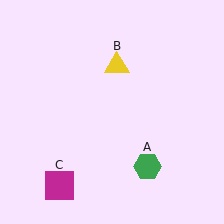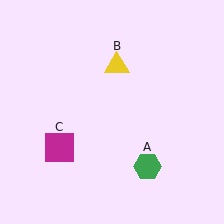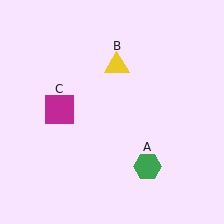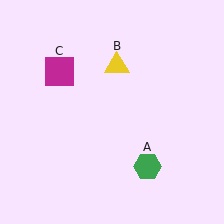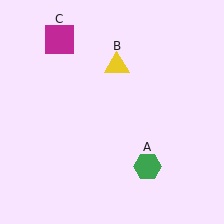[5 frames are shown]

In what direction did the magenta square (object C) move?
The magenta square (object C) moved up.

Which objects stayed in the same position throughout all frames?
Green hexagon (object A) and yellow triangle (object B) remained stationary.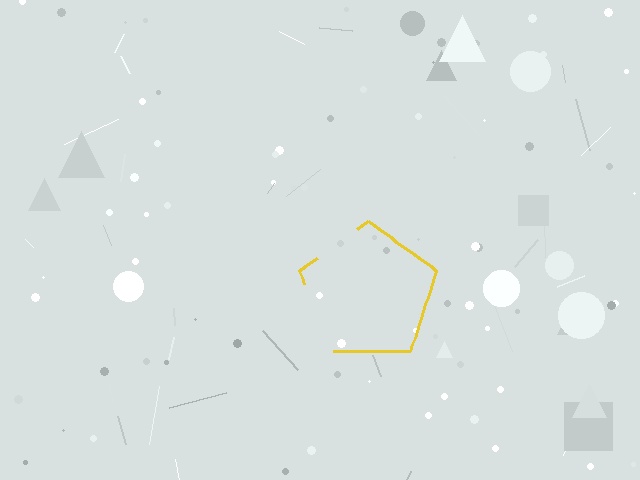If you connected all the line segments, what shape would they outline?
They would outline a pentagon.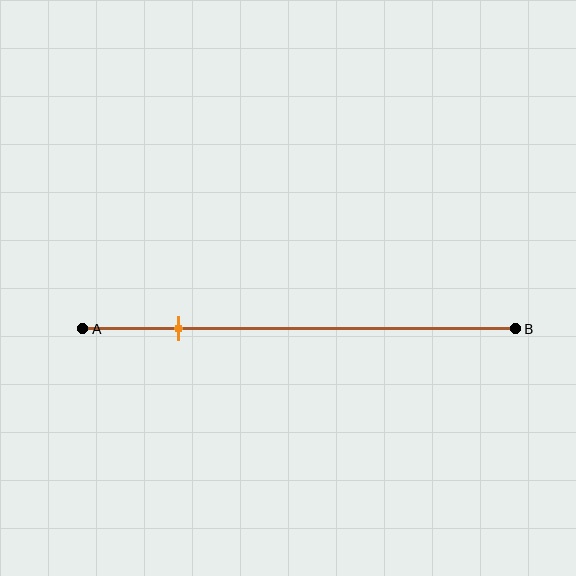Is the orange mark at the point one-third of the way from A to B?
No, the mark is at about 20% from A, not at the 33% one-third point.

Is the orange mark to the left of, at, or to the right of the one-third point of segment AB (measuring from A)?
The orange mark is to the left of the one-third point of segment AB.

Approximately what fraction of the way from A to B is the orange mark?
The orange mark is approximately 20% of the way from A to B.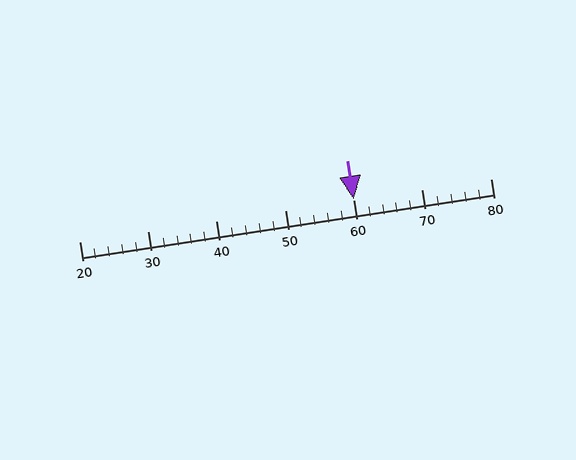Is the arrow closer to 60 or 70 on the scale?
The arrow is closer to 60.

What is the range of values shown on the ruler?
The ruler shows values from 20 to 80.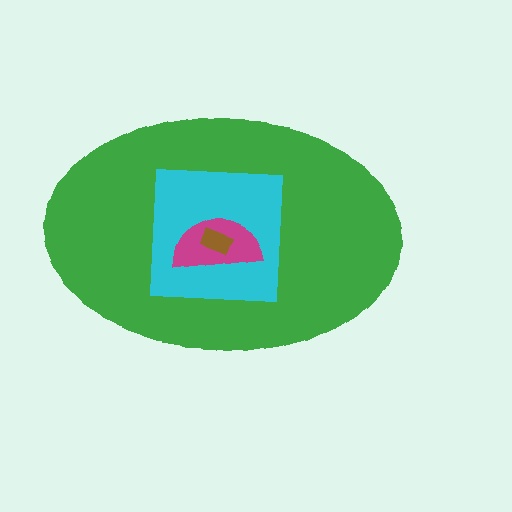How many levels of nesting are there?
4.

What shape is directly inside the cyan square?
The magenta semicircle.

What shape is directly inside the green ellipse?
The cyan square.